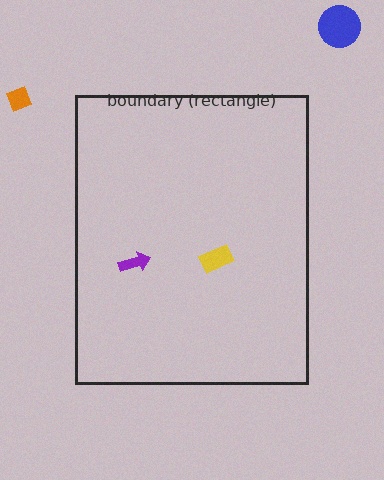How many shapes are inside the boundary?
2 inside, 2 outside.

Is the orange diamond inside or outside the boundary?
Outside.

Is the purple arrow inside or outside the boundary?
Inside.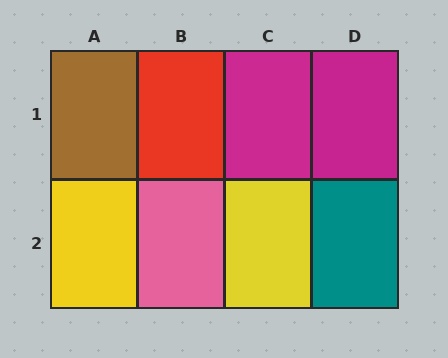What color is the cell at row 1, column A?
Brown.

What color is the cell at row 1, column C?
Magenta.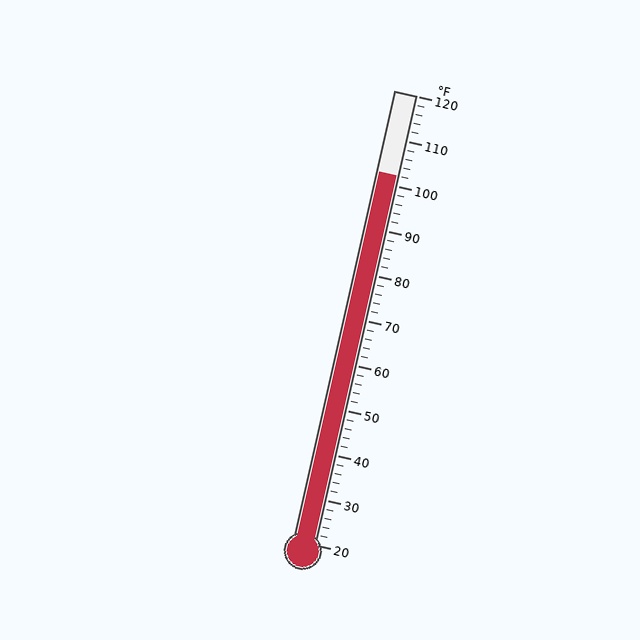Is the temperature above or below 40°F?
The temperature is above 40°F.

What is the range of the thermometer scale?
The thermometer scale ranges from 20°F to 120°F.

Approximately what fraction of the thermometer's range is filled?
The thermometer is filled to approximately 80% of its range.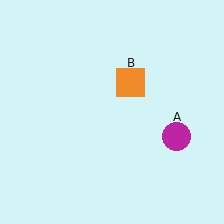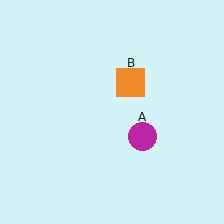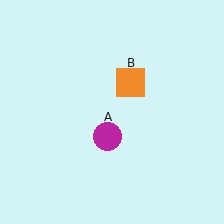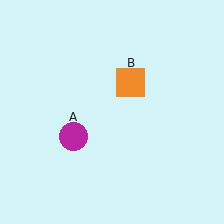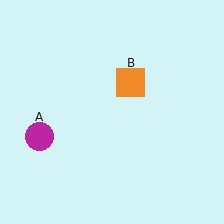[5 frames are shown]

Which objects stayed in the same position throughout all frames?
Orange square (object B) remained stationary.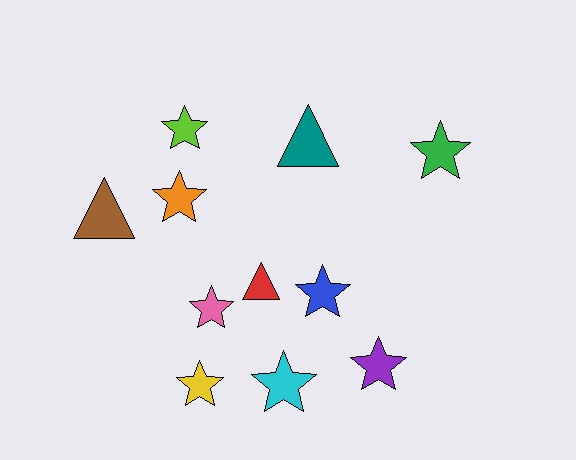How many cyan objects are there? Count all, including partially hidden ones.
There is 1 cyan object.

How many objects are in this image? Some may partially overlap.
There are 11 objects.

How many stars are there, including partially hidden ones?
There are 8 stars.